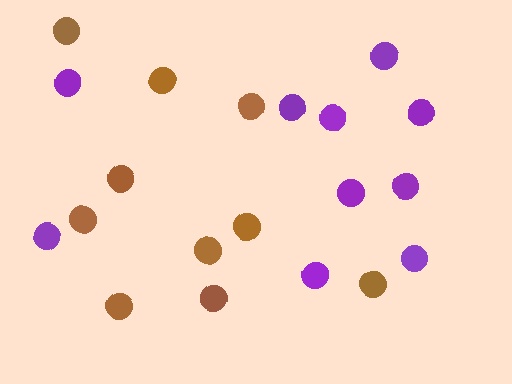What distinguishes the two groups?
There are 2 groups: one group of purple circles (10) and one group of brown circles (10).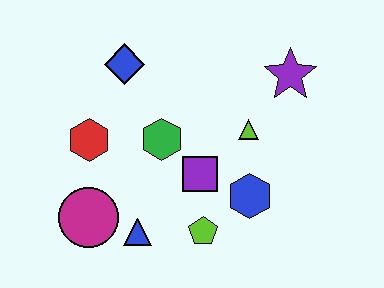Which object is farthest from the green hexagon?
The purple star is farthest from the green hexagon.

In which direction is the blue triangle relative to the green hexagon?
The blue triangle is below the green hexagon.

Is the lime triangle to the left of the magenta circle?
No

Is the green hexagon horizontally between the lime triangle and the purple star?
No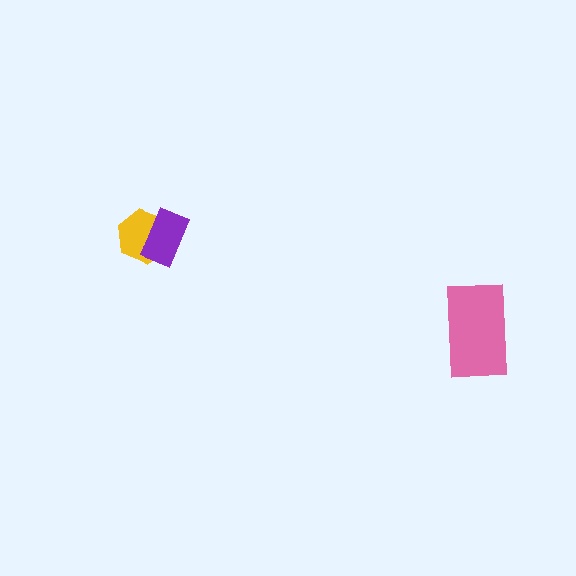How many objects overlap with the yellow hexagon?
1 object overlaps with the yellow hexagon.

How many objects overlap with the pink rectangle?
0 objects overlap with the pink rectangle.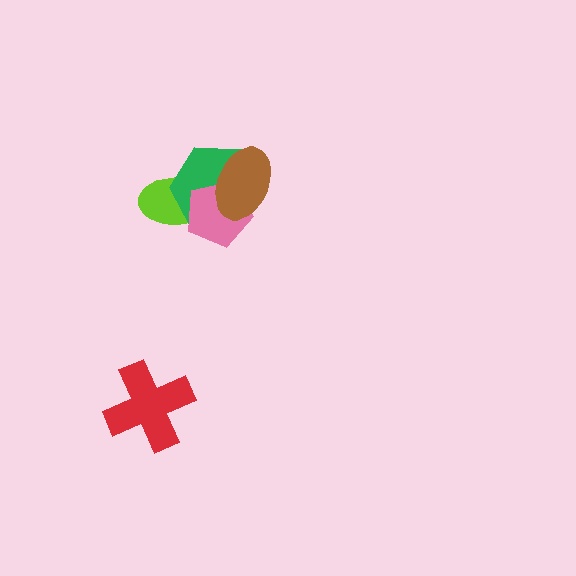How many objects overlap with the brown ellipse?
2 objects overlap with the brown ellipse.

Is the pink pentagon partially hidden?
Yes, it is partially covered by another shape.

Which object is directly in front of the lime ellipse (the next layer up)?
The green hexagon is directly in front of the lime ellipse.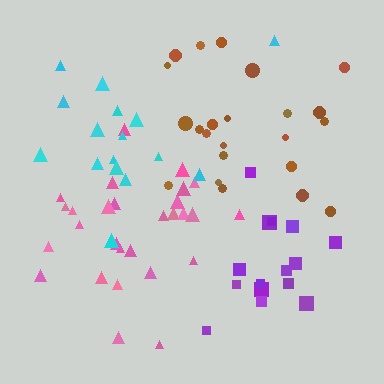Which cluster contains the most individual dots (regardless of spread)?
Pink (28).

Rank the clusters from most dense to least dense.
purple, pink, brown, cyan.